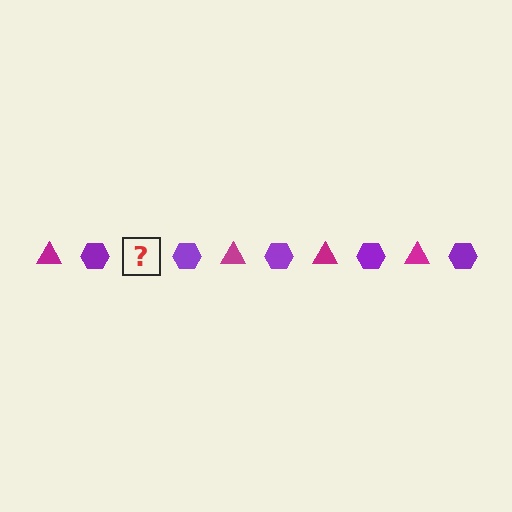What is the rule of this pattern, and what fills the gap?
The rule is that the pattern alternates between magenta triangle and purple hexagon. The gap should be filled with a magenta triangle.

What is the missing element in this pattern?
The missing element is a magenta triangle.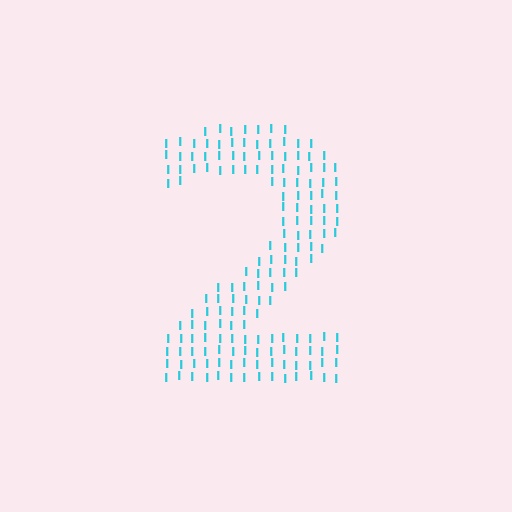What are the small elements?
The small elements are letter I's.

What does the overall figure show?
The overall figure shows the digit 2.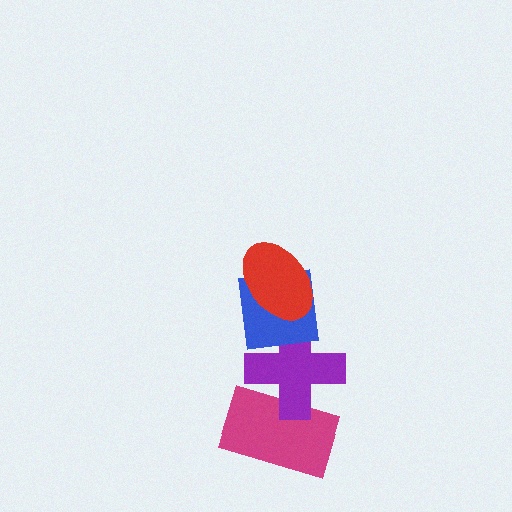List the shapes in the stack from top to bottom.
From top to bottom: the red ellipse, the blue square, the purple cross, the magenta rectangle.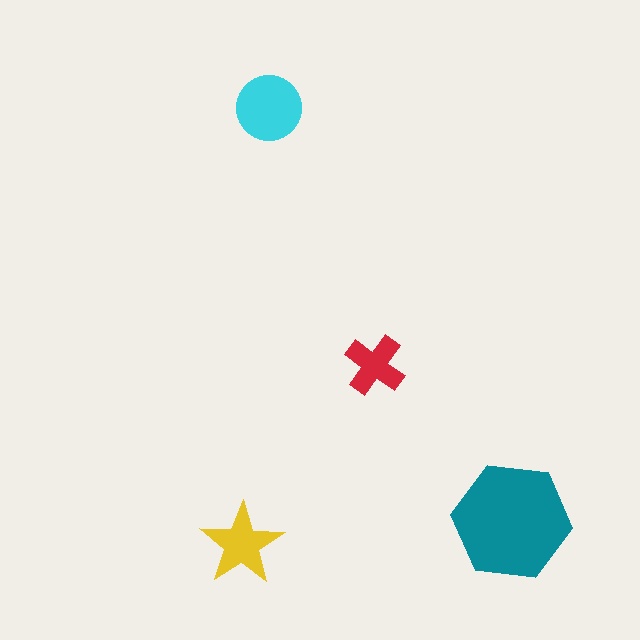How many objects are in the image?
There are 4 objects in the image.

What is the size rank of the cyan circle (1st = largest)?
2nd.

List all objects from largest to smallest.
The teal hexagon, the cyan circle, the yellow star, the red cross.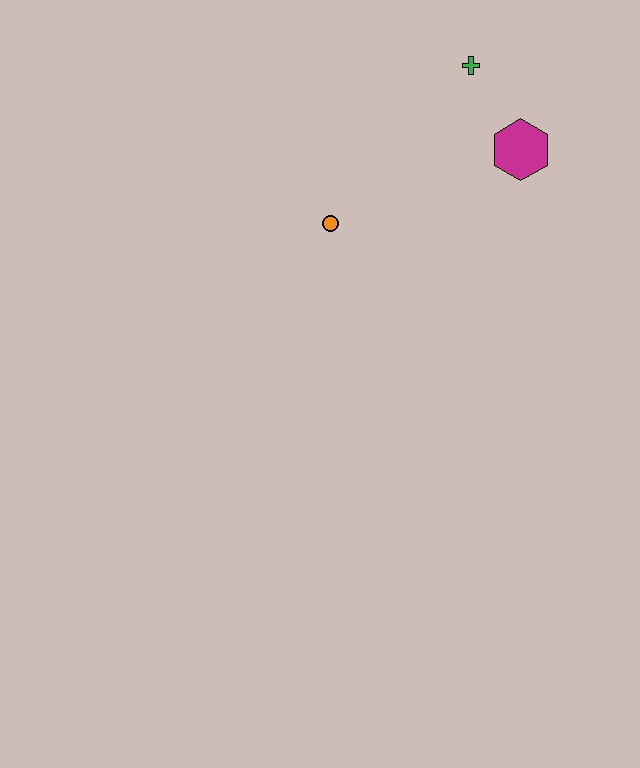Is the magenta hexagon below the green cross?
Yes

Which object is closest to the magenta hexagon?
The green cross is closest to the magenta hexagon.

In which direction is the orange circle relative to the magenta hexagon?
The orange circle is to the left of the magenta hexagon.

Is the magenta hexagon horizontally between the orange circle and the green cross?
No